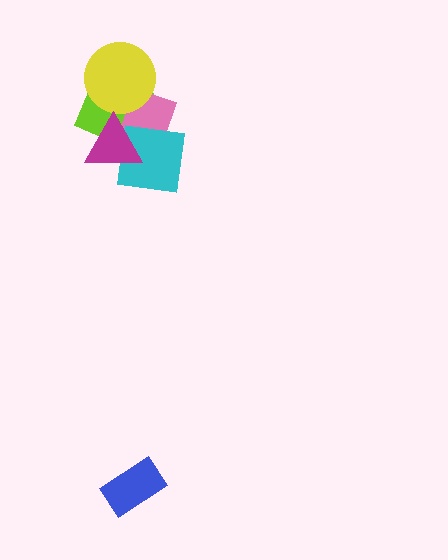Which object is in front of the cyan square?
The magenta triangle is in front of the cyan square.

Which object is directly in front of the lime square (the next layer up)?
The pink rectangle is directly in front of the lime square.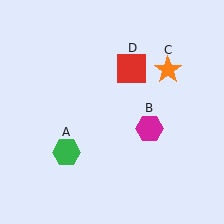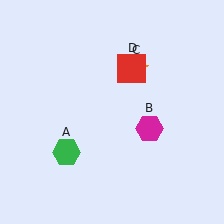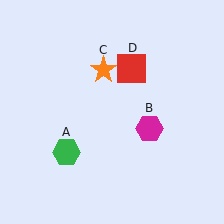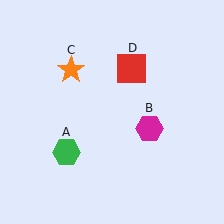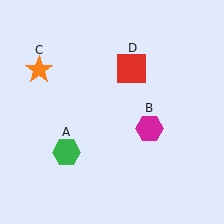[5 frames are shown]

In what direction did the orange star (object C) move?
The orange star (object C) moved left.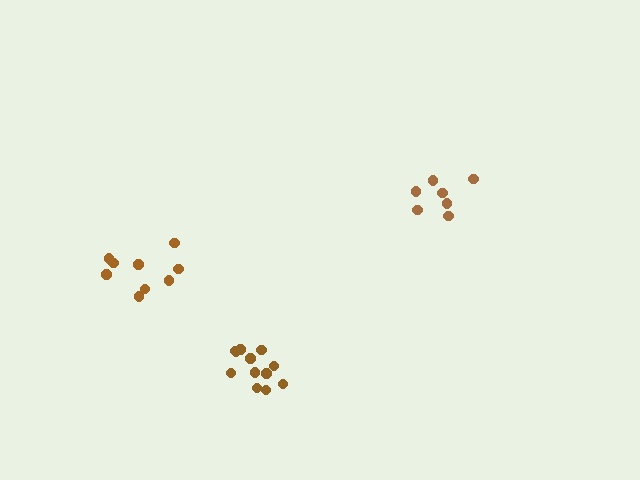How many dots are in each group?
Group 1: 7 dots, Group 2: 9 dots, Group 3: 12 dots (28 total).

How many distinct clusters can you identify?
There are 3 distinct clusters.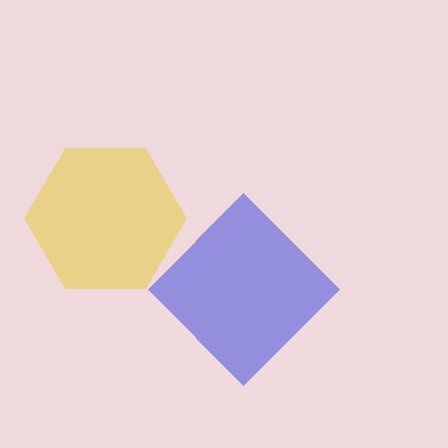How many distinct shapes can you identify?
There are 2 distinct shapes: a yellow hexagon, a blue diamond.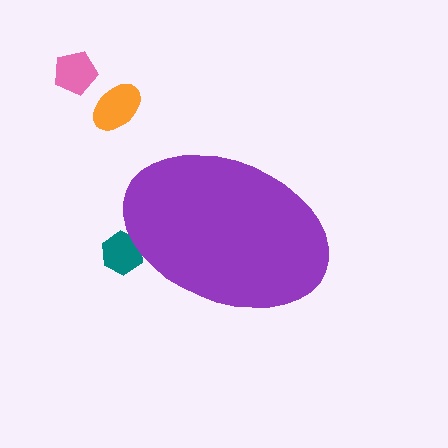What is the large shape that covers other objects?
A purple ellipse.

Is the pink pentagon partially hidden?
No, the pink pentagon is fully visible.